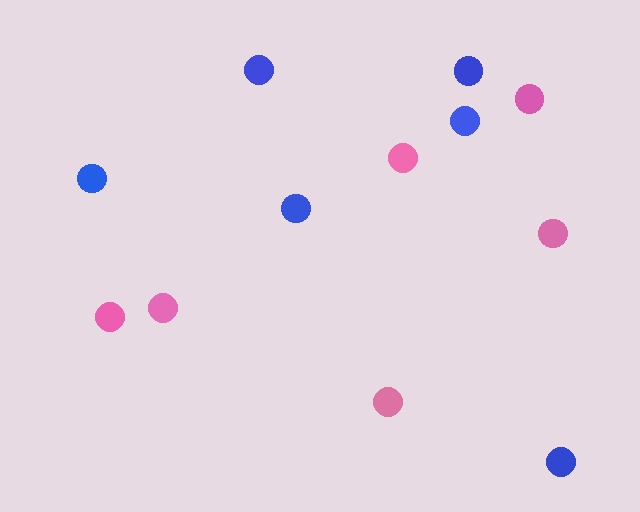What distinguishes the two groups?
There are 2 groups: one group of blue circles (6) and one group of pink circles (6).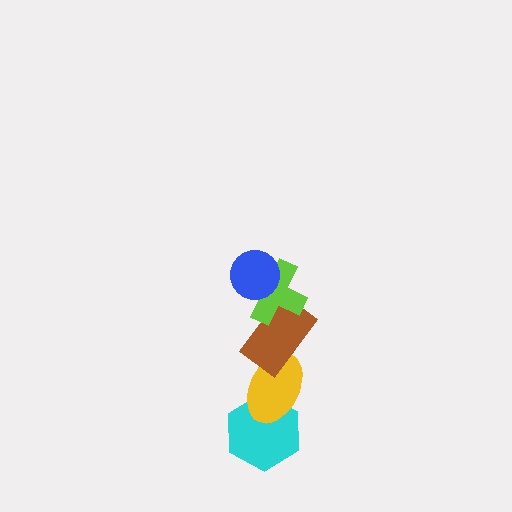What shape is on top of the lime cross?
The blue circle is on top of the lime cross.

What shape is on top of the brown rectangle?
The lime cross is on top of the brown rectangle.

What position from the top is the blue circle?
The blue circle is 1st from the top.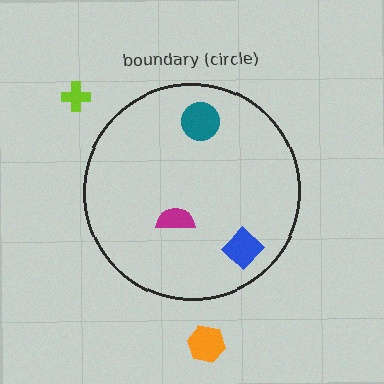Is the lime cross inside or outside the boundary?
Outside.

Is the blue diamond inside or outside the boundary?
Inside.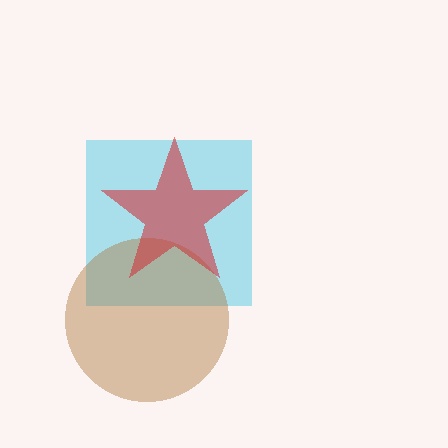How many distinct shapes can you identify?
There are 3 distinct shapes: a cyan square, a brown circle, a red star.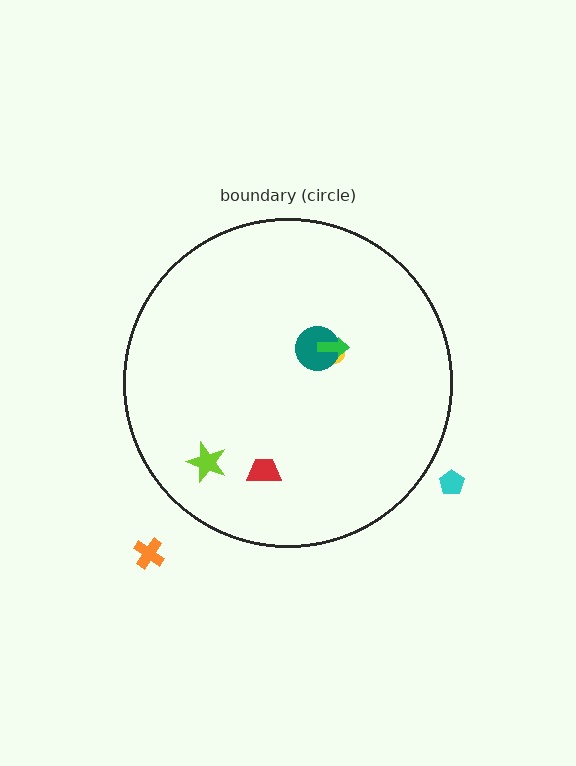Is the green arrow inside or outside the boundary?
Inside.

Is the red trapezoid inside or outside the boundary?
Inside.